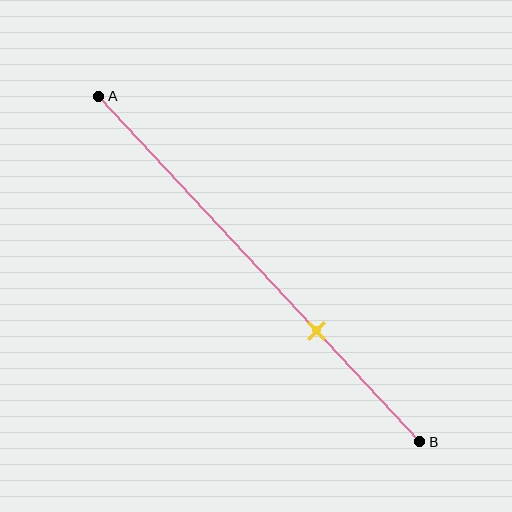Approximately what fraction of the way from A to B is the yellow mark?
The yellow mark is approximately 70% of the way from A to B.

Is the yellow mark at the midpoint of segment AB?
No, the mark is at about 70% from A, not at the 50% midpoint.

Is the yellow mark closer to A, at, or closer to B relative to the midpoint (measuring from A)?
The yellow mark is closer to point B than the midpoint of segment AB.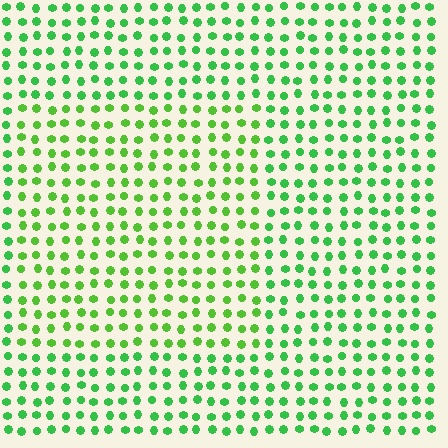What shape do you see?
I see a rectangle.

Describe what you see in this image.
The image is filled with small green elements in a uniform arrangement. A rectangle-shaped region is visible where the elements are tinted to a slightly different hue, forming a subtle color boundary.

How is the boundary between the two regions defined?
The boundary is defined purely by a slight shift in hue (about 21 degrees). Spacing, size, and orientation are identical on both sides.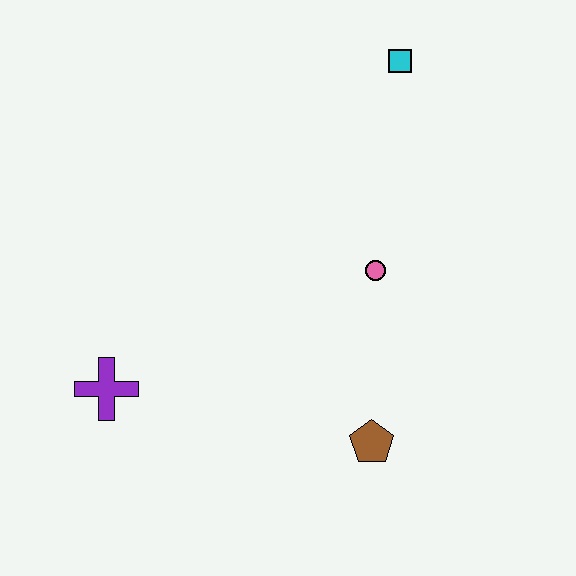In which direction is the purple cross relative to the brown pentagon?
The purple cross is to the left of the brown pentagon.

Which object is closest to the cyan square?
The pink circle is closest to the cyan square.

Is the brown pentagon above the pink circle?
No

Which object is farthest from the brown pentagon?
The cyan square is farthest from the brown pentagon.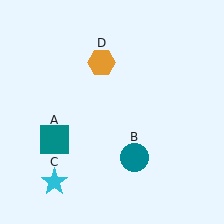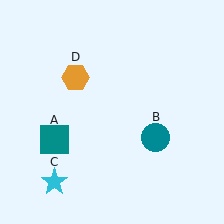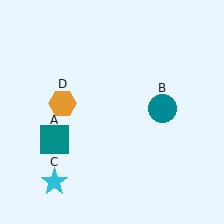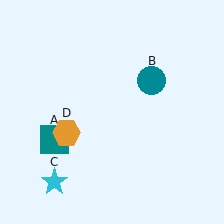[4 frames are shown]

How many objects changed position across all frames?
2 objects changed position: teal circle (object B), orange hexagon (object D).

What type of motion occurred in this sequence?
The teal circle (object B), orange hexagon (object D) rotated counterclockwise around the center of the scene.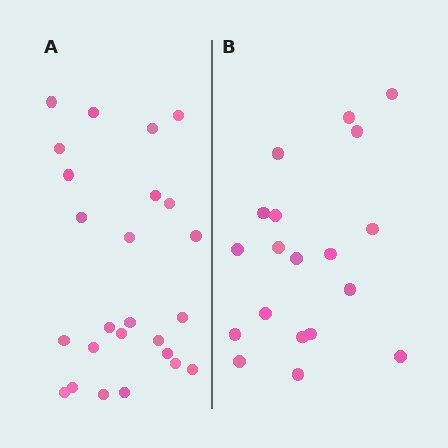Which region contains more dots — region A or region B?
Region A (the left region) has more dots.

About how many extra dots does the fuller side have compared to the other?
Region A has about 6 more dots than region B.